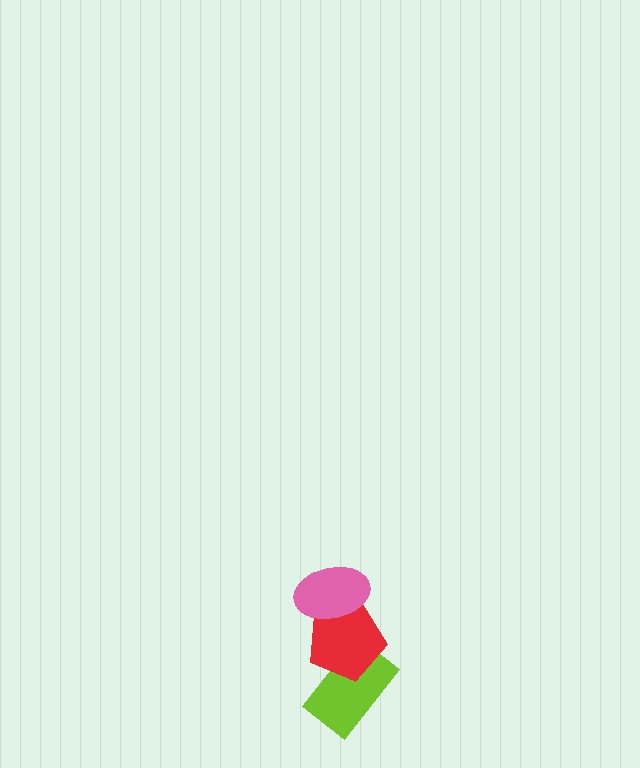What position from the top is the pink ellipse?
The pink ellipse is 1st from the top.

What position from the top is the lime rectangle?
The lime rectangle is 3rd from the top.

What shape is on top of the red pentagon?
The pink ellipse is on top of the red pentagon.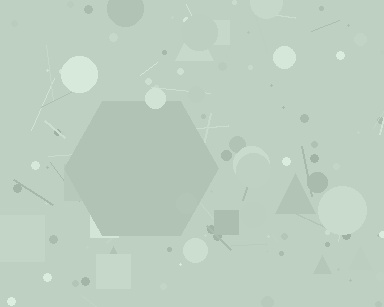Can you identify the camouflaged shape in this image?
The camouflaged shape is a hexagon.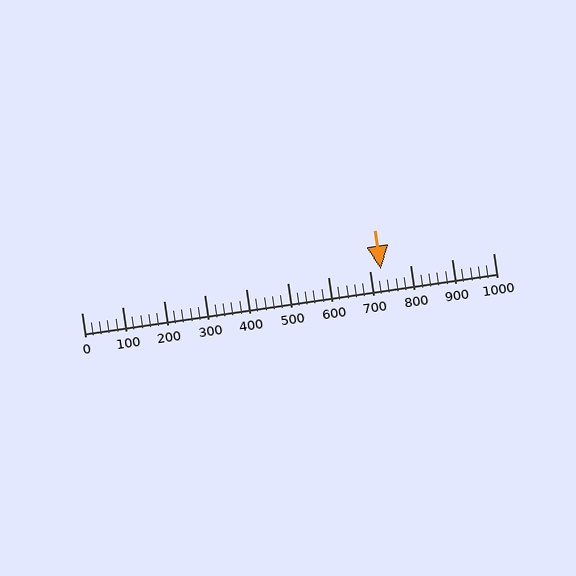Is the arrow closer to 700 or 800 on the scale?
The arrow is closer to 700.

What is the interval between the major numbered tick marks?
The major tick marks are spaced 100 units apart.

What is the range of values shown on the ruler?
The ruler shows values from 0 to 1000.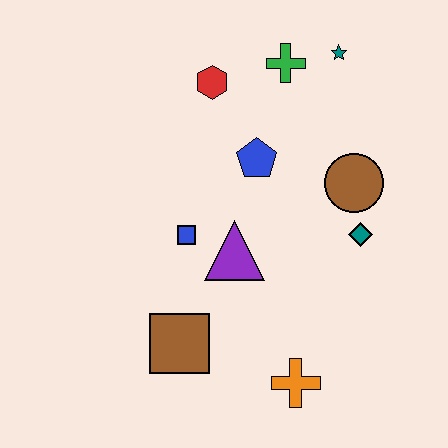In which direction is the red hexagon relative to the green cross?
The red hexagon is to the left of the green cross.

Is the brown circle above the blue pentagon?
No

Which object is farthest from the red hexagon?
The orange cross is farthest from the red hexagon.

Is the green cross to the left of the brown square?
No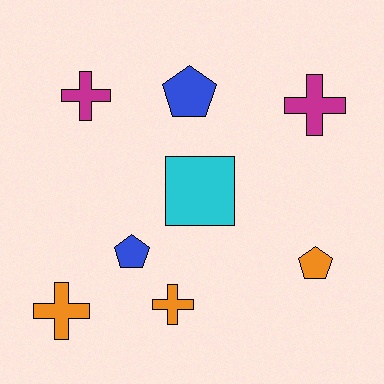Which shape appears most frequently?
Cross, with 4 objects.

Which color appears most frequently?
Orange, with 3 objects.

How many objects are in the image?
There are 8 objects.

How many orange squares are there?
There are no orange squares.